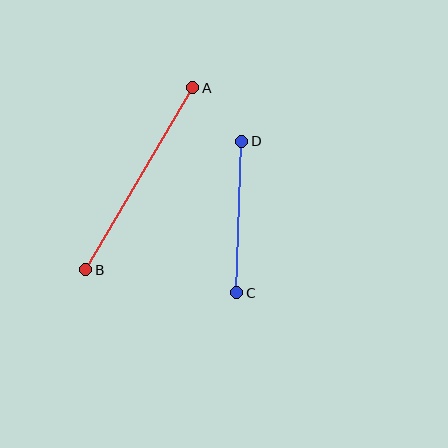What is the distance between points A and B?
The distance is approximately 211 pixels.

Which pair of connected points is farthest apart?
Points A and B are farthest apart.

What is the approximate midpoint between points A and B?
The midpoint is at approximately (139, 179) pixels.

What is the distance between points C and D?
The distance is approximately 152 pixels.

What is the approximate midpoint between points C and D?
The midpoint is at approximately (239, 217) pixels.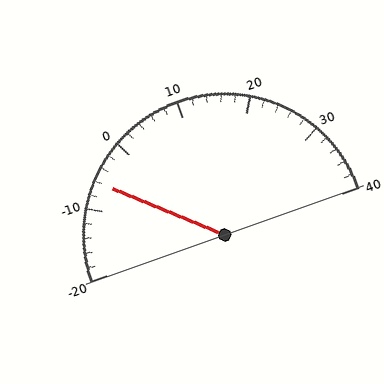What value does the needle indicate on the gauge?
The needle indicates approximately -6.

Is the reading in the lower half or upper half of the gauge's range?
The reading is in the lower half of the range (-20 to 40).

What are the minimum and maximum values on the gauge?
The gauge ranges from -20 to 40.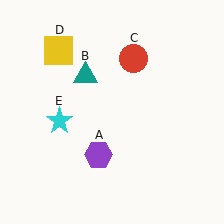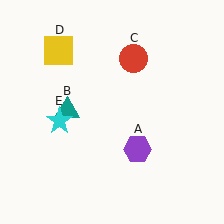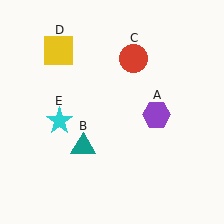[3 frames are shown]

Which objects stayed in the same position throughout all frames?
Red circle (object C) and yellow square (object D) and cyan star (object E) remained stationary.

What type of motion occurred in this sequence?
The purple hexagon (object A), teal triangle (object B) rotated counterclockwise around the center of the scene.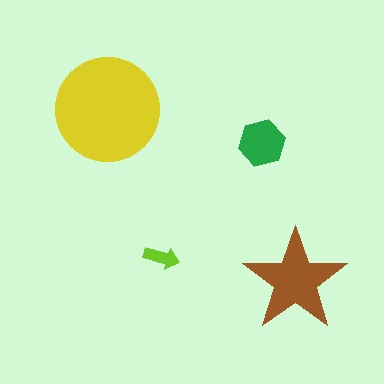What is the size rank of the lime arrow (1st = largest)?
4th.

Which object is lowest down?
The brown star is bottommost.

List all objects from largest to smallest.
The yellow circle, the brown star, the green hexagon, the lime arrow.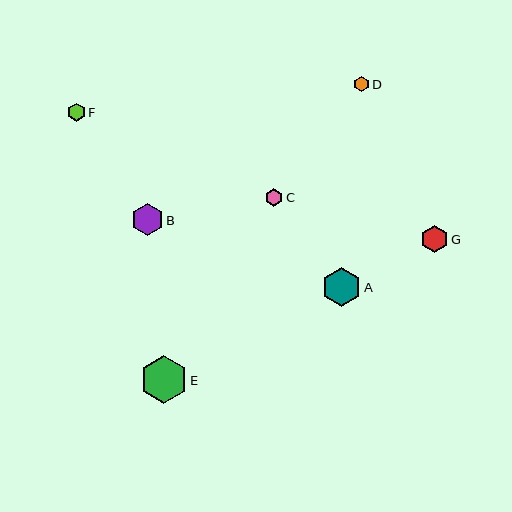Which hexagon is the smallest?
Hexagon D is the smallest with a size of approximately 16 pixels.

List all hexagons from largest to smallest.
From largest to smallest: E, A, B, G, F, C, D.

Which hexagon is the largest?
Hexagon E is the largest with a size of approximately 47 pixels.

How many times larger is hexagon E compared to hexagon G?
Hexagon E is approximately 1.7 times the size of hexagon G.